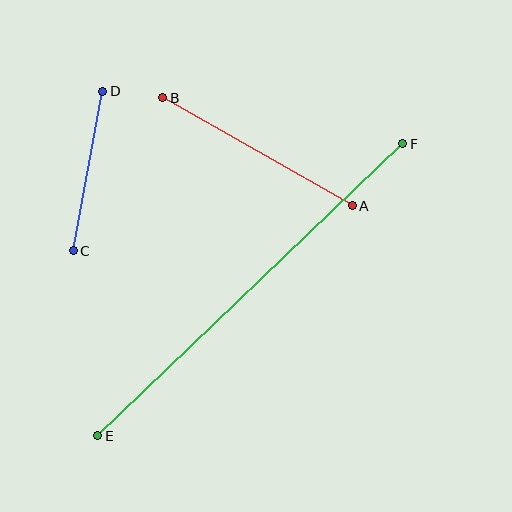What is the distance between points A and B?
The distance is approximately 218 pixels.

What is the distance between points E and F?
The distance is approximately 422 pixels.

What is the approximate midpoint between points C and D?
The midpoint is at approximately (88, 171) pixels.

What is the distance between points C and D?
The distance is approximately 162 pixels.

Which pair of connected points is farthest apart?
Points E and F are farthest apart.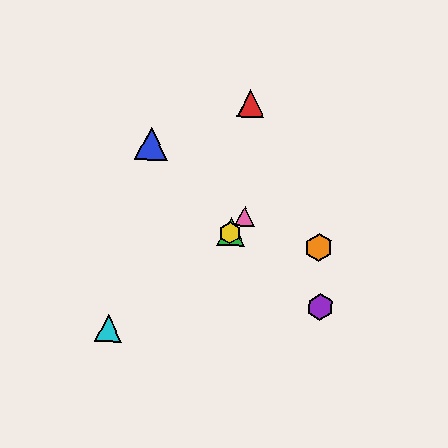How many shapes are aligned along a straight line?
3 shapes (the green triangle, the yellow hexagon, the pink triangle) are aligned along a straight line.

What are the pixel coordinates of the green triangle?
The green triangle is at (231, 232).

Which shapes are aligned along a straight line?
The green triangle, the yellow hexagon, the pink triangle are aligned along a straight line.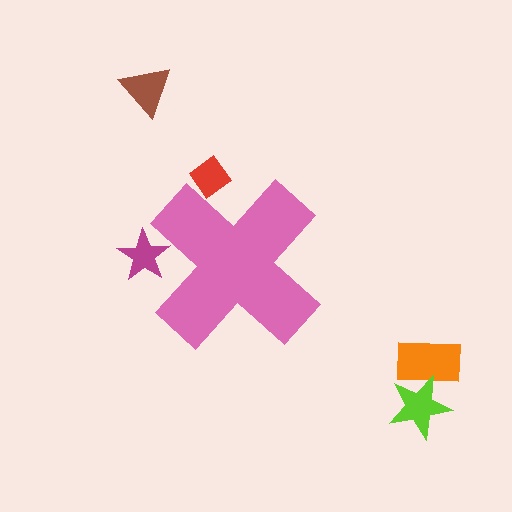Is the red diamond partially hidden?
Yes, the red diamond is partially hidden behind the pink cross.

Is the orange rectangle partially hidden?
No, the orange rectangle is fully visible.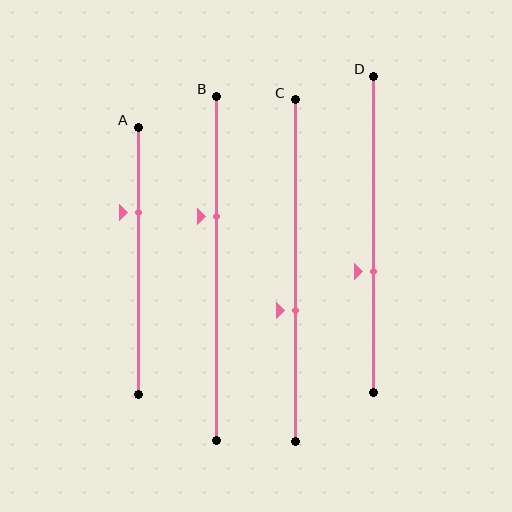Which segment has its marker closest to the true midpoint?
Segment C has its marker closest to the true midpoint.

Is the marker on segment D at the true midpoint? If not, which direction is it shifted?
No, the marker on segment D is shifted downward by about 12% of the segment length.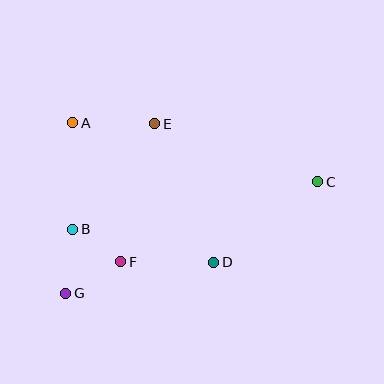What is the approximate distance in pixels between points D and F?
The distance between D and F is approximately 93 pixels.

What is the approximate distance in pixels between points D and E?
The distance between D and E is approximately 150 pixels.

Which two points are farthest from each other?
Points C and G are farthest from each other.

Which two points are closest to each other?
Points B and F are closest to each other.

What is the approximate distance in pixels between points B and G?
The distance between B and G is approximately 64 pixels.